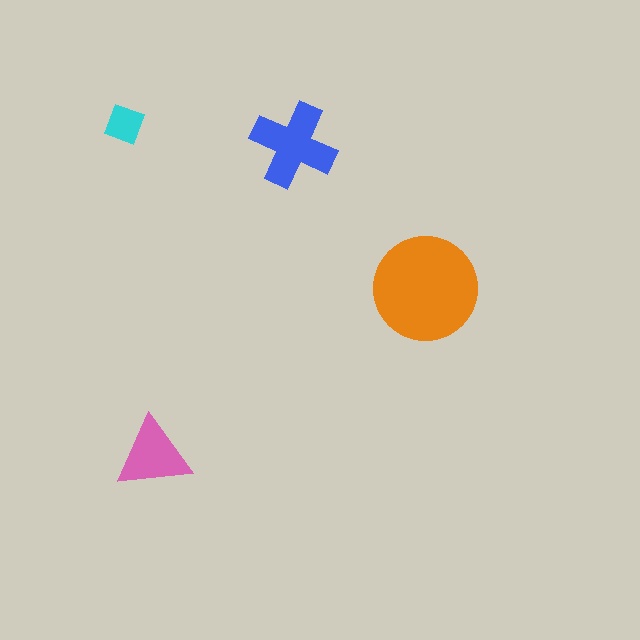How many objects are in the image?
There are 4 objects in the image.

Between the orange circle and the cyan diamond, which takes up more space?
The orange circle.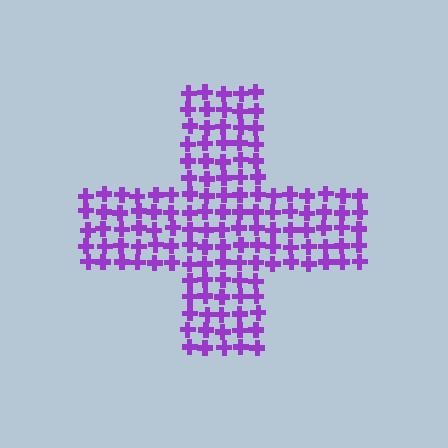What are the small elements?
The small elements are crosses.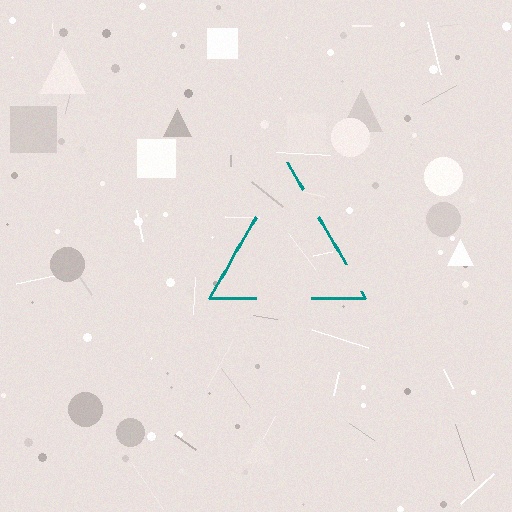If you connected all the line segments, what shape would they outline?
They would outline a triangle.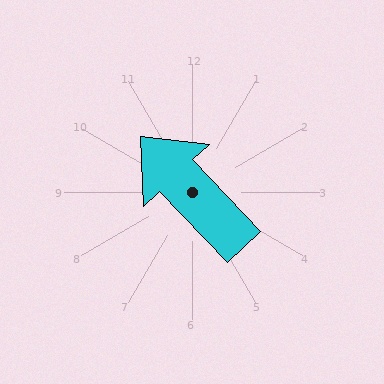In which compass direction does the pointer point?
Northwest.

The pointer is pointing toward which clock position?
Roughly 11 o'clock.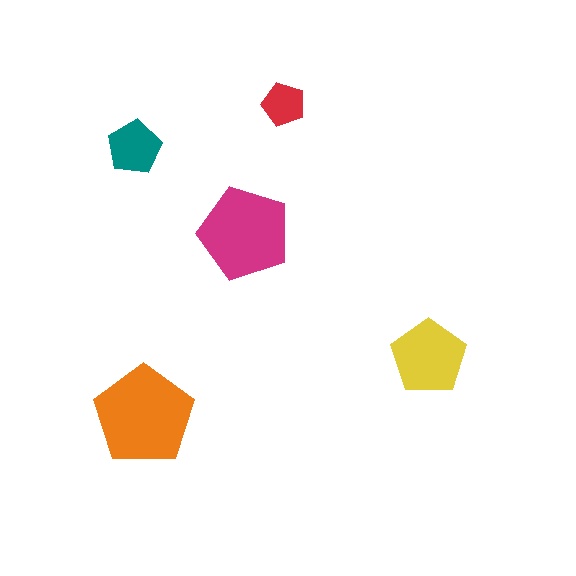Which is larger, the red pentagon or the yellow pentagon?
The yellow one.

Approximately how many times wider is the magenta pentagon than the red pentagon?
About 2 times wider.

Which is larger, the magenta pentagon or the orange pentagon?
The orange one.